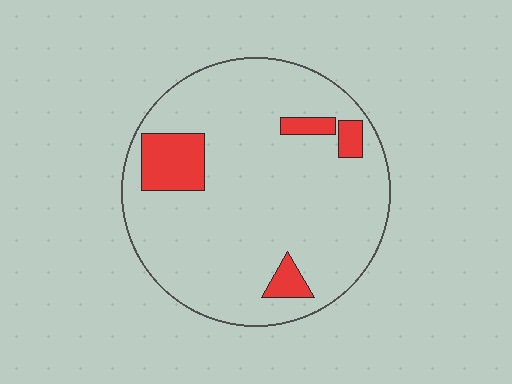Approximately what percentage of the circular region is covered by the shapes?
Approximately 10%.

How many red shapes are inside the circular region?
4.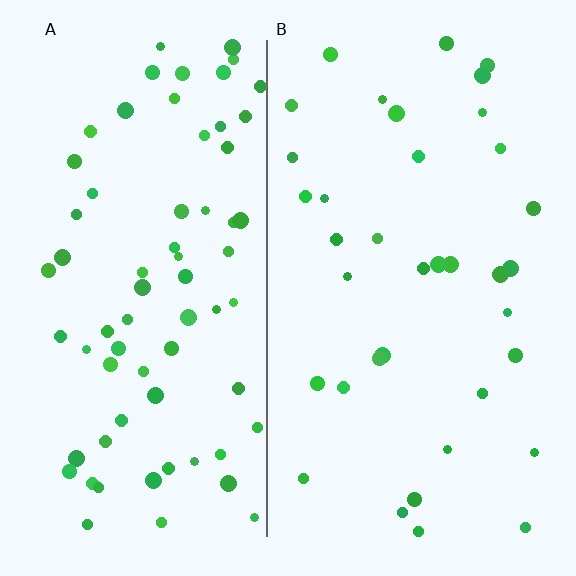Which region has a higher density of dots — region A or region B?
A (the left).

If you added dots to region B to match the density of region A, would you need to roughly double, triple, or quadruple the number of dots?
Approximately double.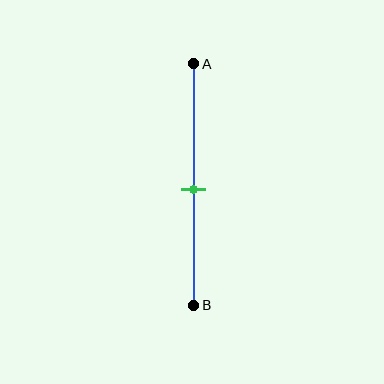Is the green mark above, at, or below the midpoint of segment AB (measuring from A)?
The green mark is approximately at the midpoint of segment AB.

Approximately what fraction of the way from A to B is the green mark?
The green mark is approximately 50% of the way from A to B.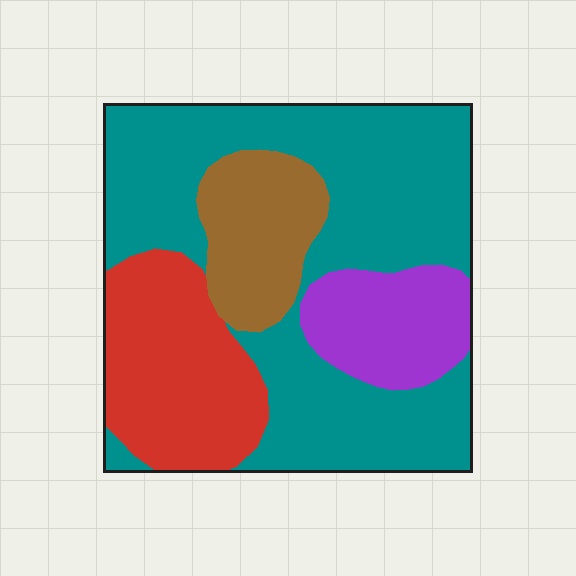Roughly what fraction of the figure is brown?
Brown covers around 15% of the figure.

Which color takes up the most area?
Teal, at roughly 55%.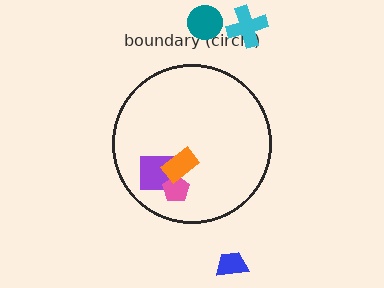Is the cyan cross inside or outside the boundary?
Outside.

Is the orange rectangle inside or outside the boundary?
Inside.